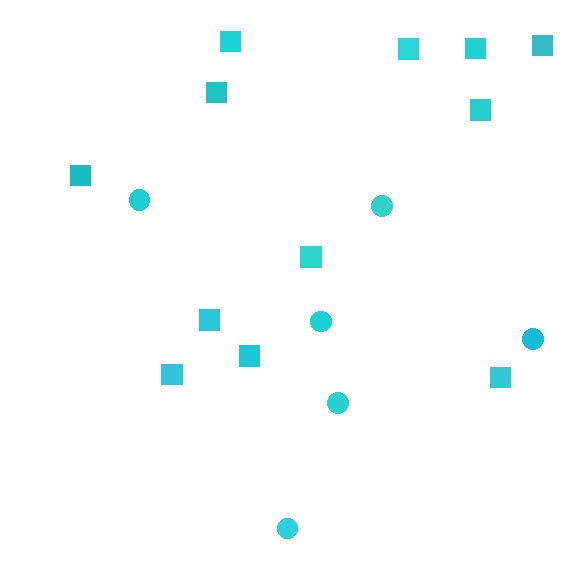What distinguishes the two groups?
There are 2 groups: one group of squares (12) and one group of circles (6).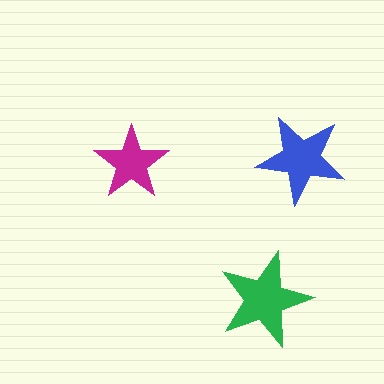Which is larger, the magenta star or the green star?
The green one.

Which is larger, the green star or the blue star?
The green one.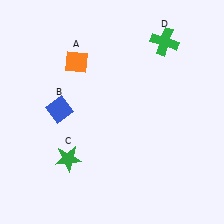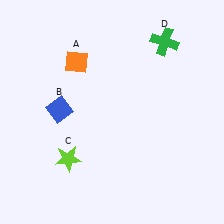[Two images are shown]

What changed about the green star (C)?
In Image 1, C is green. In Image 2, it changed to lime.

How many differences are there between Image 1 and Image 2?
There is 1 difference between the two images.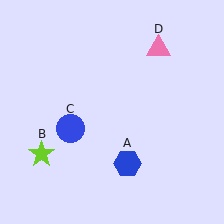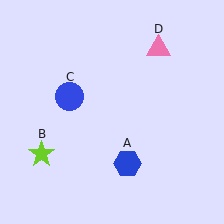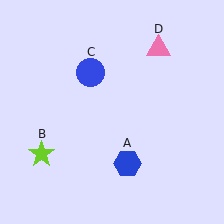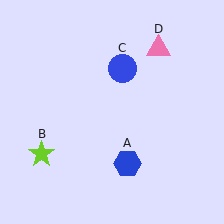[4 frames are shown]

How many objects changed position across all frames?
1 object changed position: blue circle (object C).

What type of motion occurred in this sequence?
The blue circle (object C) rotated clockwise around the center of the scene.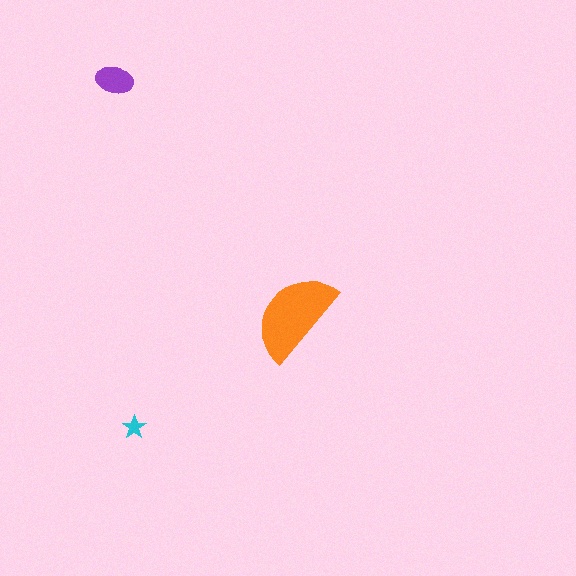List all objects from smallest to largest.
The cyan star, the purple ellipse, the orange semicircle.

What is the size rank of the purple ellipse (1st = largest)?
2nd.